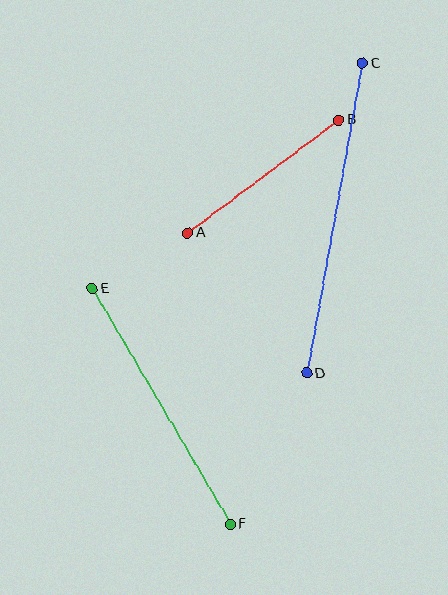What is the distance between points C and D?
The distance is approximately 315 pixels.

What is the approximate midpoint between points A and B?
The midpoint is at approximately (263, 176) pixels.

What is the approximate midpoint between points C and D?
The midpoint is at approximately (335, 218) pixels.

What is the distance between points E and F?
The distance is approximately 273 pixels.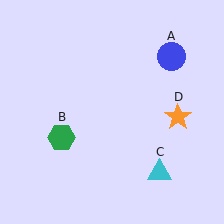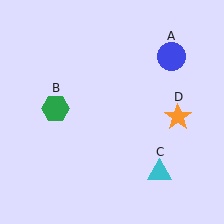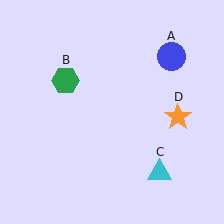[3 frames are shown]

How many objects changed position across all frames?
1 object changed position: green hexagon (object B).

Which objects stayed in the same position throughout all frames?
Blue circle (object A) and cyan triangle (object C) and orange star (object D) remained stationary.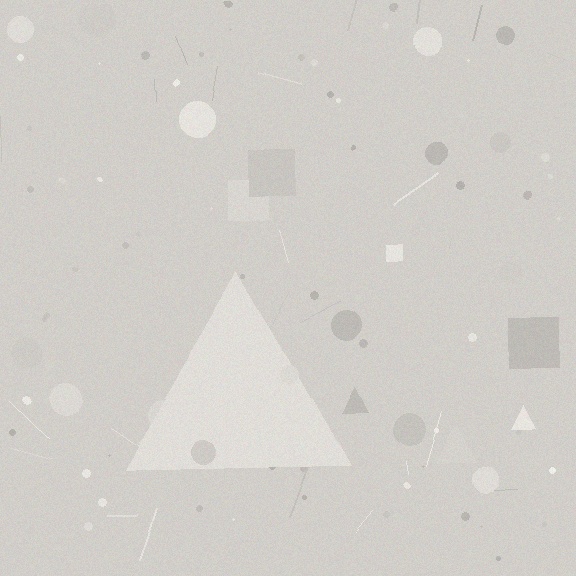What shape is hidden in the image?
A triangle is hidden in the image.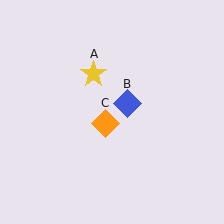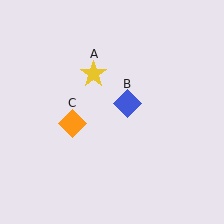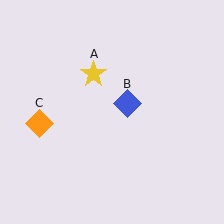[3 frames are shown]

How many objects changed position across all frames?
1 object changed position: orange diamond (object C).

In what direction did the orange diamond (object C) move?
The orange diamond (object C) moved left.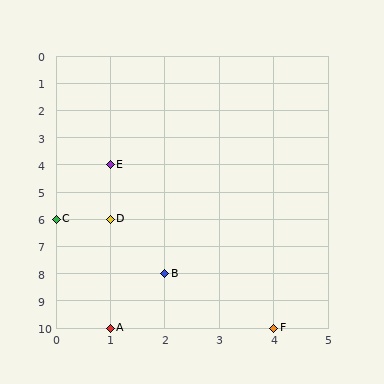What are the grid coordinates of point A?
Point A is at grid coordinates (1, 10).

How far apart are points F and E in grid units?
Points F and E are 3 columns and 6 rows apart (about 6.7 grid units diagonally).